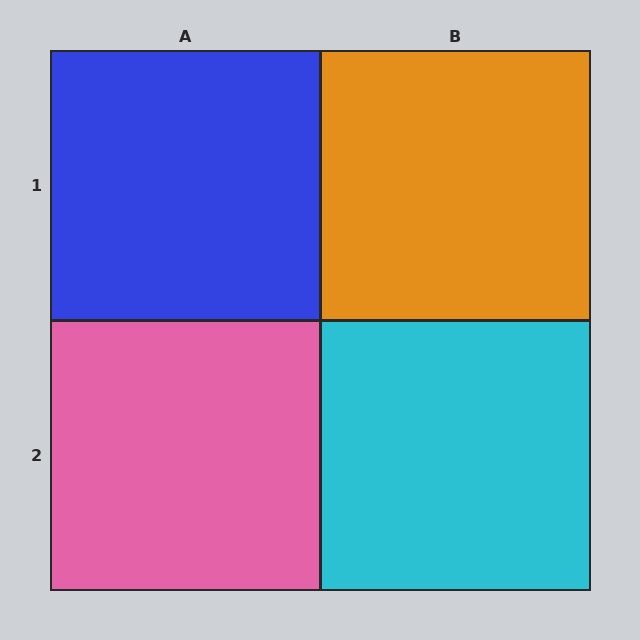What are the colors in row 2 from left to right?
Pink, cyan.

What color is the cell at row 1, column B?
Orange.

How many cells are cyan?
1 cell is cyan.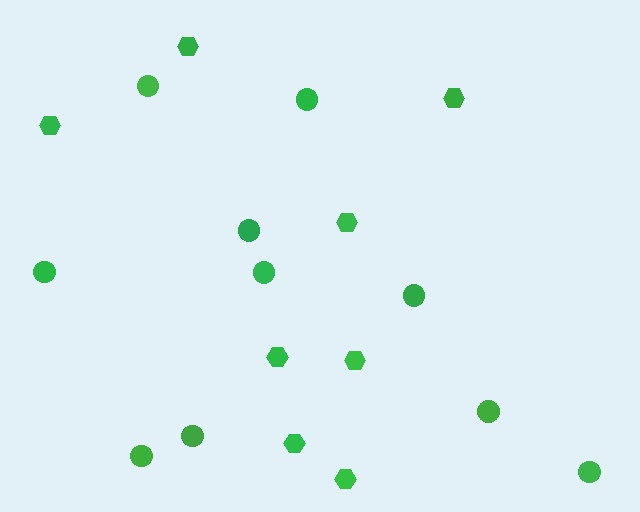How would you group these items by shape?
There are 2 groups: one group of circles (10) and one group of hexagons (8).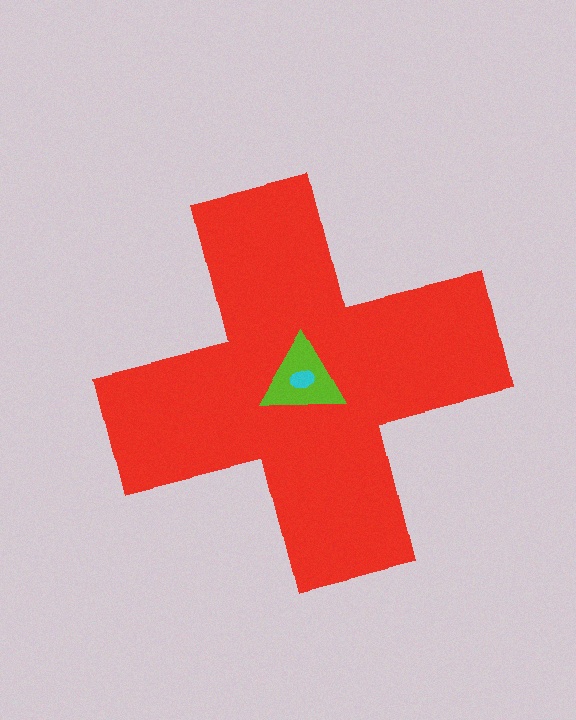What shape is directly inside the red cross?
The lime triangle.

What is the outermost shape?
The red cross.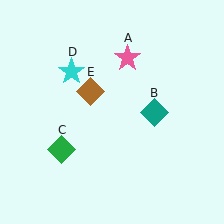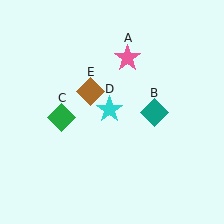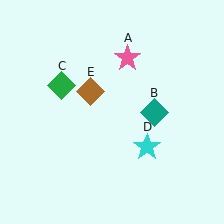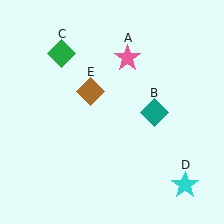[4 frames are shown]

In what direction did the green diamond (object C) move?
The green diamond (object C) moved up.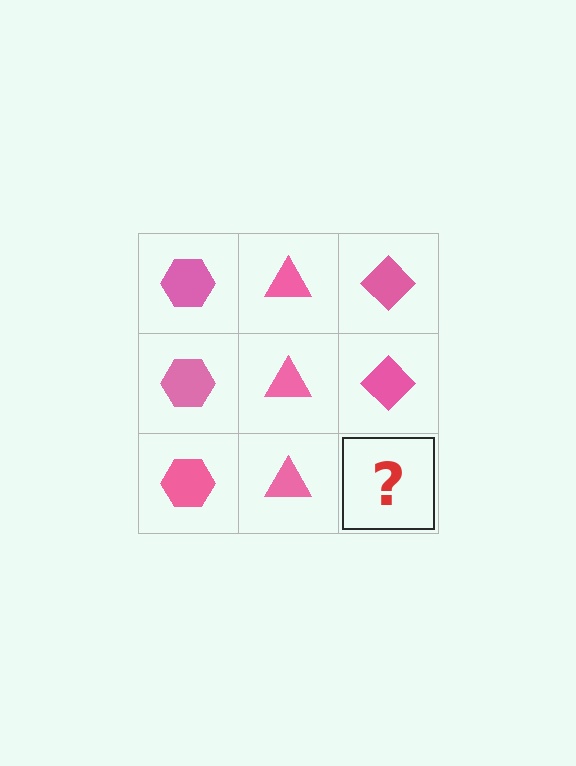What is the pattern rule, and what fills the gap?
The rule is that each column has a consistent shape. The gap should be filled with a pink diamond.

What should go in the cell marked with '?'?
The missing cell should contain a pink diamond.